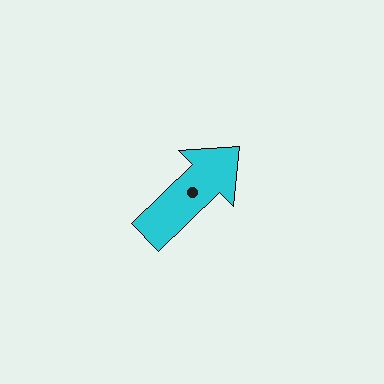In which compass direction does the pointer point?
Northeast.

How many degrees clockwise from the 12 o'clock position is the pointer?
Approximately 46 degrees.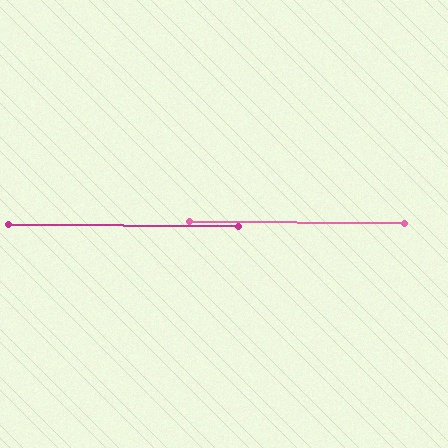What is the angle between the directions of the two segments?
Approximately 0 degrees.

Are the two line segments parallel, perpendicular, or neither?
Parallel — their directions differ by only 0.1°.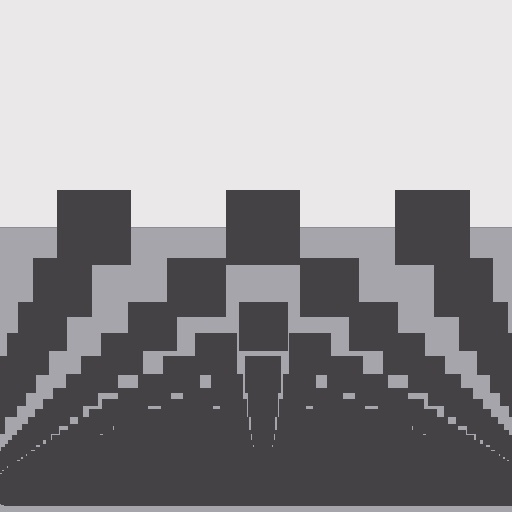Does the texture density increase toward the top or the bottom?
Density increases toward the bottom.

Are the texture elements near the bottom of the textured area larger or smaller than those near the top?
Smaller. The gradient is inverted — elements near the bottom are smaller and denser.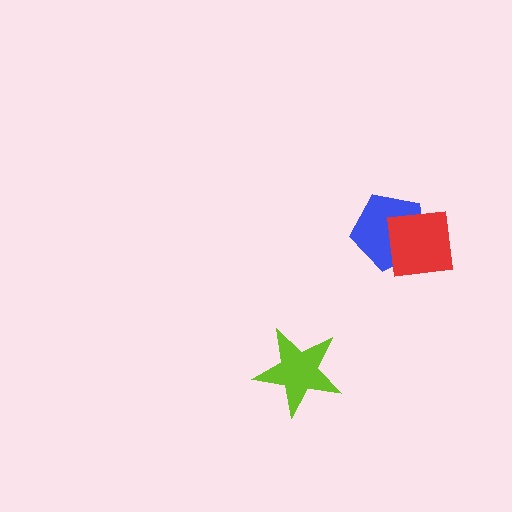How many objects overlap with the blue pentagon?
1 object overlaps with the blue pentagon.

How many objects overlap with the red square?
1 object overlaps with the red square.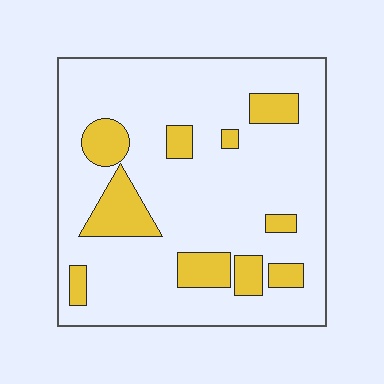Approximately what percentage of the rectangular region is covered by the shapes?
Approximately 20%.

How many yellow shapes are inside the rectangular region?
10.